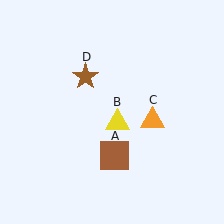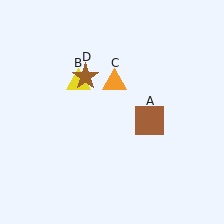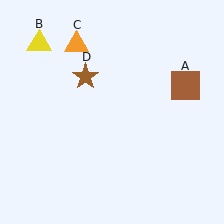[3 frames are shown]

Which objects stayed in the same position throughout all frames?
Brown star (object D) remained stationary.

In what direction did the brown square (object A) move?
The brown square (object A) moved up and to the right.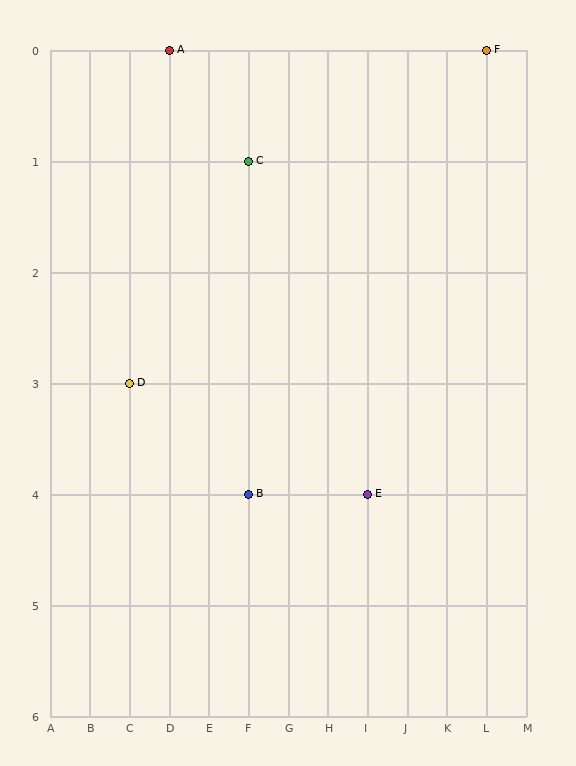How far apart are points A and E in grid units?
Points A and E are 5 columns and 4 rows apart (about 6.4 grid units diagonally).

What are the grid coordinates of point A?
Point A is at grid coordinates (D, 0).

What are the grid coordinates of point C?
Point C is at grid coordinates (F, 1).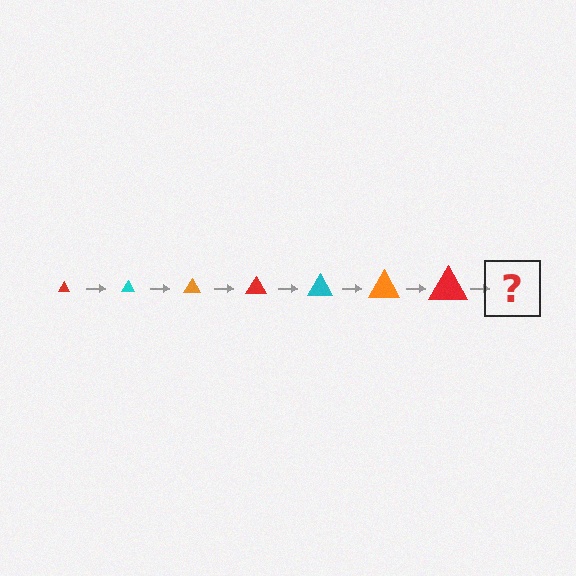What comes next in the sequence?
The next element should be a cyan triangle, larger than the previous one.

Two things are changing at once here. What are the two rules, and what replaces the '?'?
The two rules are that the triangle grows larger each step and the color cycles through red, cyan, and orange. The '?' should be a cyan triangle, larger than the previous one.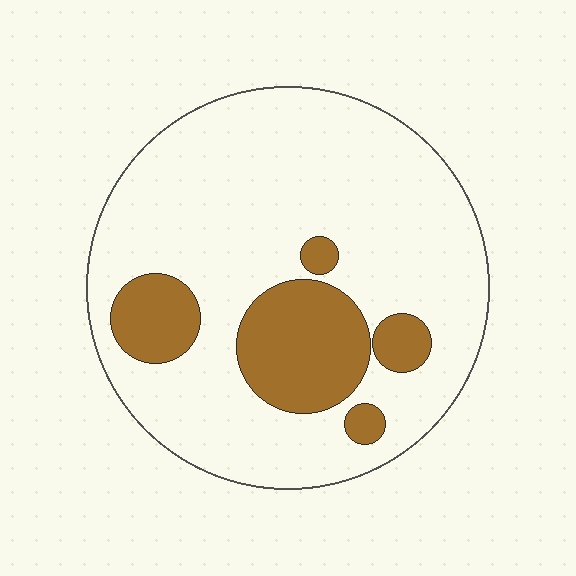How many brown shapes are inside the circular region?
5.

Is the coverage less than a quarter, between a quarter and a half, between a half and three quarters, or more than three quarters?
Less than a quarter.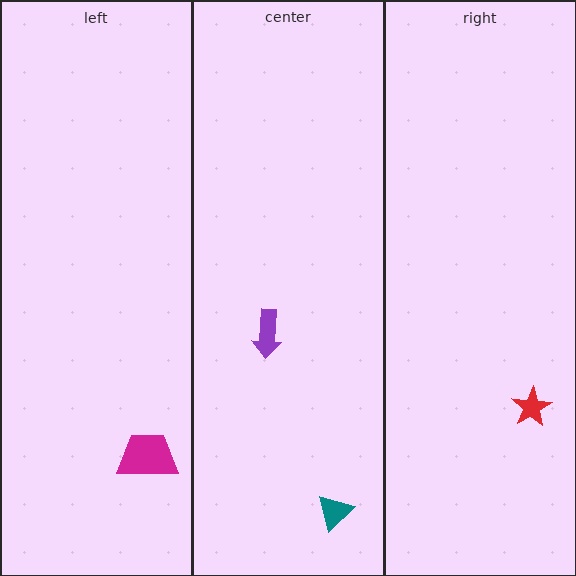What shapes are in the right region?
The red star.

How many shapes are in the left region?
1.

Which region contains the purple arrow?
The center region.